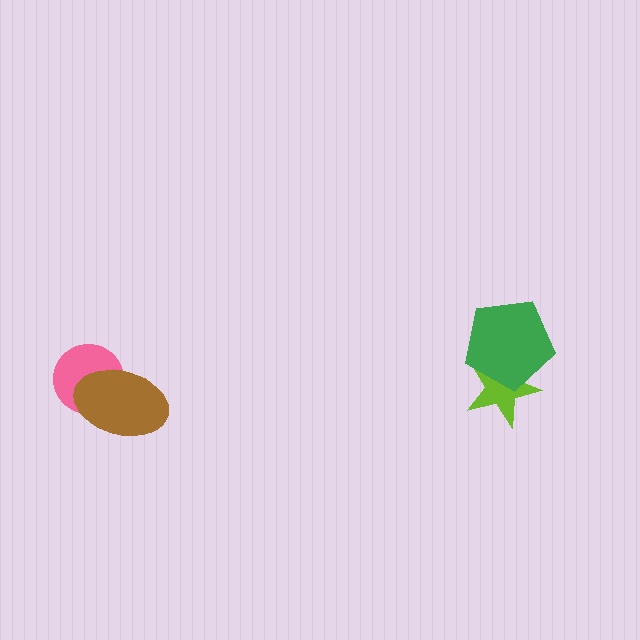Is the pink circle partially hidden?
Yes, it is partially covered by another shape.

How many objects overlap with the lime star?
1 object overlaps with the lime star.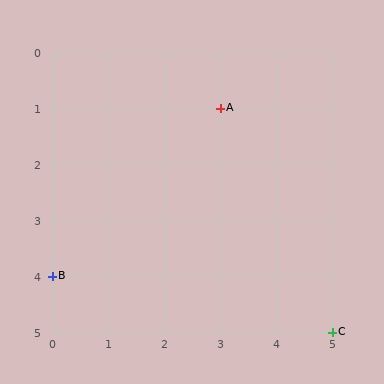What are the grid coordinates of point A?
Point A is at grid coordinates (3, 1).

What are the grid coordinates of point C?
Point C is at grid coordinates (5, 5).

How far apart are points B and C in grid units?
Points B and C are 5 columns and 1 row apart (about 5.1 grid units diagonally).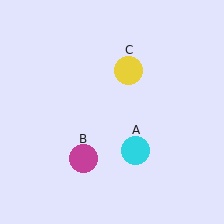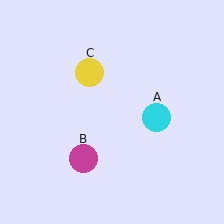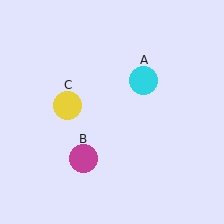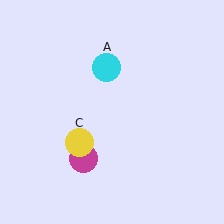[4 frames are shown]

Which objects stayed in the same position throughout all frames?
Magenta circle (object B) remained stationary.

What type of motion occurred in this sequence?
The cyan circle (object A), yellow circle (object C) rotated counterclockwise around the center of the scene.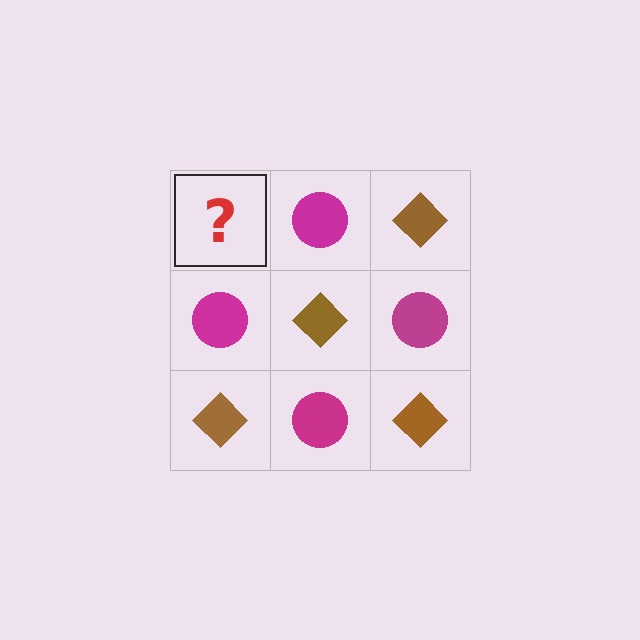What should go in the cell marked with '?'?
The missing cell should contain a brown diamond.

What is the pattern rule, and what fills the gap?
The rule is that it alternates brown diamond and magenta circle in a checkerboard pattern. The gap should be filled with a brown diamond.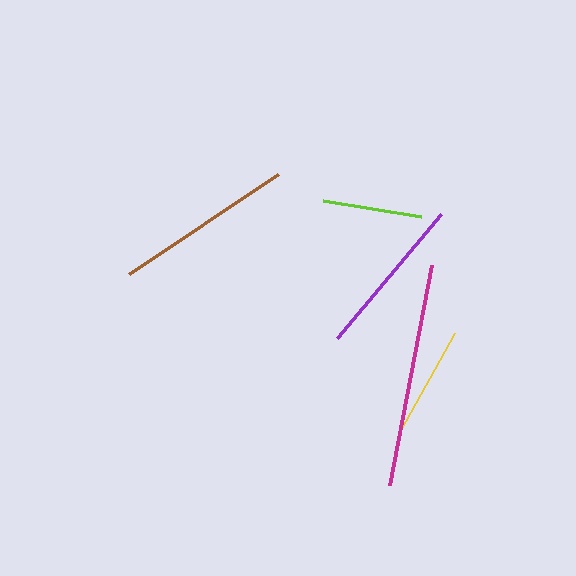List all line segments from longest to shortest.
From longest to shortest: magenta, brown, purple, yellow, lime.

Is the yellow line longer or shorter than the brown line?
The brown line is longer than the yellow line.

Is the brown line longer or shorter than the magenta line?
The magenta line is longer than the brown line.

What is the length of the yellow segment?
The yellow segment is approximately 112 pixels long.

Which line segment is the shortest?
The lime line is the shortest at approximately 99 pixels.